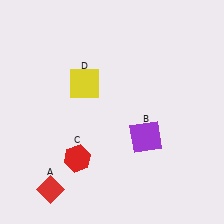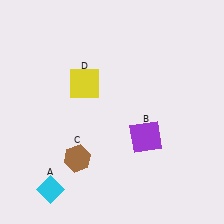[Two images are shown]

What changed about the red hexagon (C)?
In Image 1, C is red. In Image 2, it changed to brown.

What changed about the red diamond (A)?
In Image 1, A is red. In Image 2, it changed to cyan.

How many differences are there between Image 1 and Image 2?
There are 2 differences between the two images.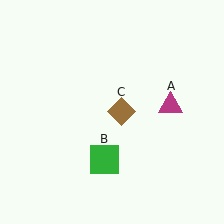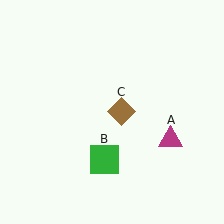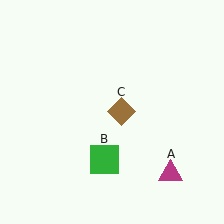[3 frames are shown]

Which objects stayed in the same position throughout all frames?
Green square (object B) and brown diamond (object C) remained stationary.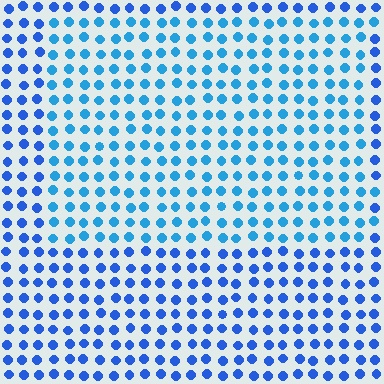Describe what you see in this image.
The image is filled with small blue elements in a uniform arrangement. A rectangle-shaped region is visible where the elements are tinted to a slightly different hue, forming a subtle color boundary.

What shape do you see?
I see a rectangle.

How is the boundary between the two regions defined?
The boundary is defined purely by a slight shift in hue (about 22 degrees). Spacing, size, and orientation are identical on both sides.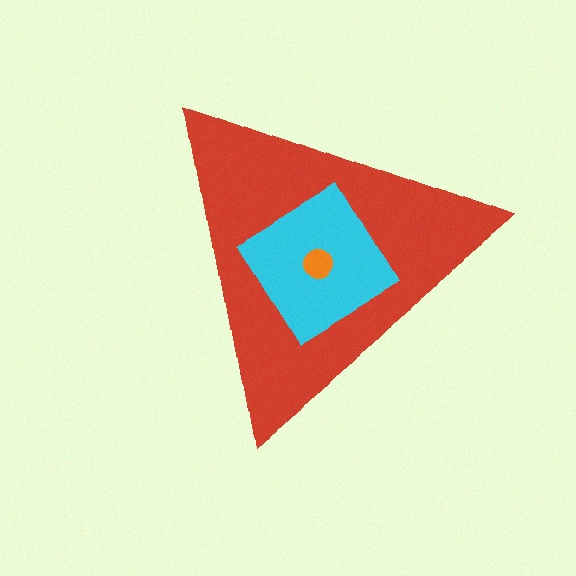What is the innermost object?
The orange circle.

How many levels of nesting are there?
3.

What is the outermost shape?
The red triangle.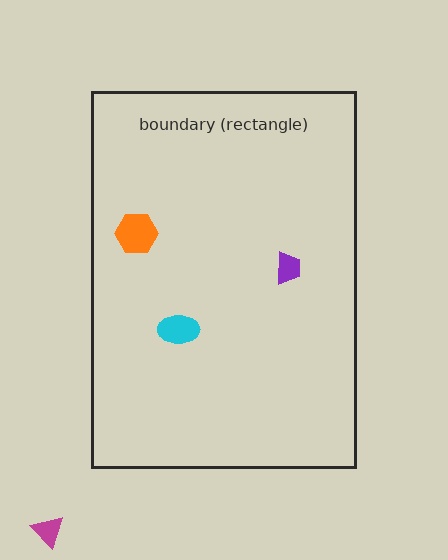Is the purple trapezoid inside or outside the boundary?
Inside.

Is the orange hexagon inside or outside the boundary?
Inside.